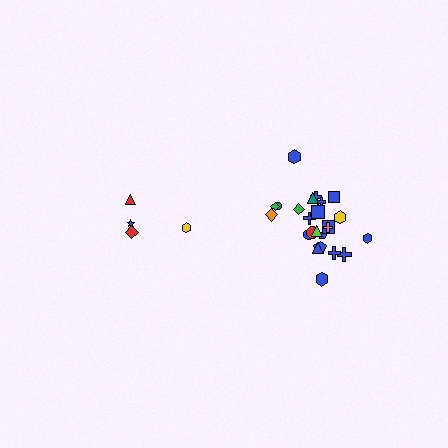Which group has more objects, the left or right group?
The right group.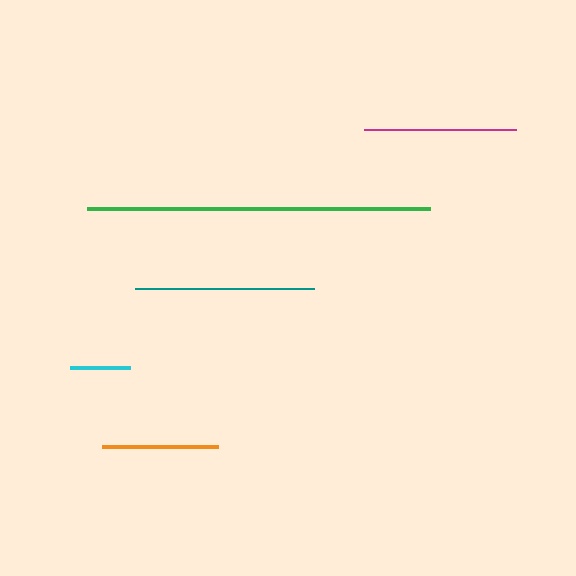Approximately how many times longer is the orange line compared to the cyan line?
The orange line is approximately 1.9 times the length of the cyan line.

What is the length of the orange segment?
The orange segment is approximately 116 pixels long.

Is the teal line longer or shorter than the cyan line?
The teal line is longer than the cyan line.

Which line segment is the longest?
The green line is the longest at approximately 343 pixels.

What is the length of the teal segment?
The teal segment is approximately 179 pixels long.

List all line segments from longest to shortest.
From longest to shortest: green, teal, magenta, orange, cyan.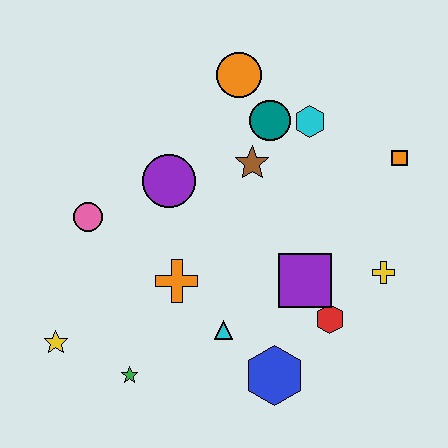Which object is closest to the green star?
The yellow star is closest to the green star.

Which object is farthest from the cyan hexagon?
The yellow star is farthest from the cyan hexagon.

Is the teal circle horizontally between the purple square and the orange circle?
Yes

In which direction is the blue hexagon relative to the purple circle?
The blue hexagon is below the purple circle.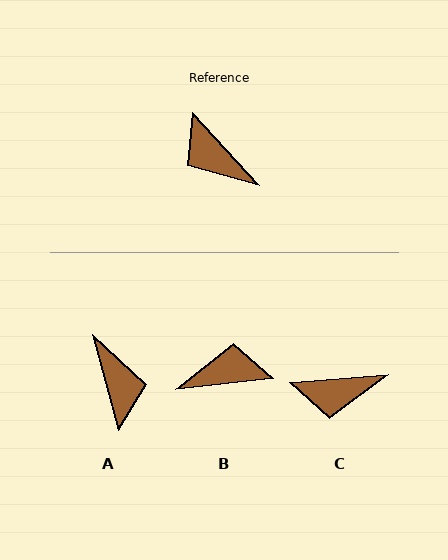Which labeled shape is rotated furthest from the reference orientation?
A, about 153 degrees away.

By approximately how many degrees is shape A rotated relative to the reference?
Approximately 153 degrees counter-clockwise.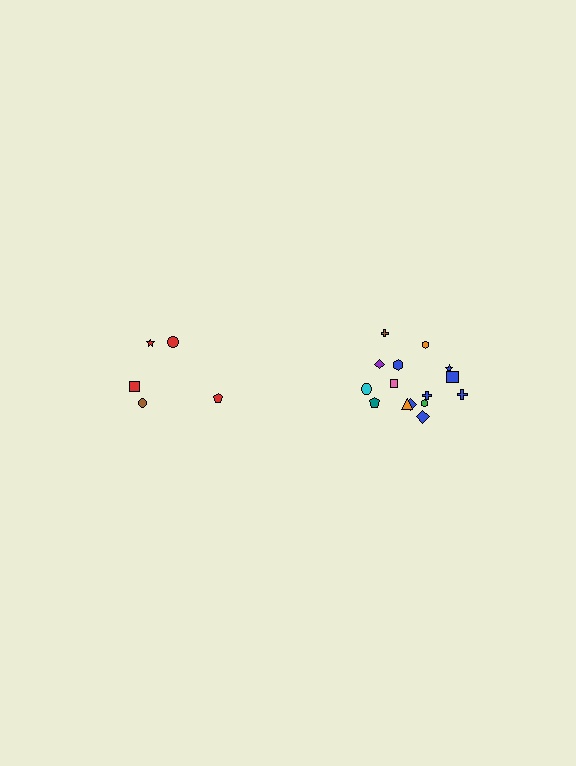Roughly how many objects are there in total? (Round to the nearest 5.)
Roughly 20 objects in total.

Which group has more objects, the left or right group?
The right group.